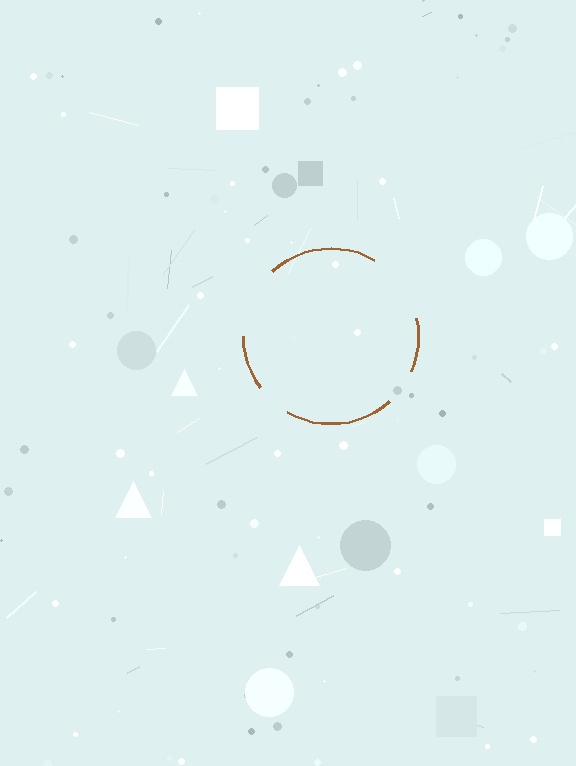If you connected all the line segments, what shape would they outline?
They would outline a circle.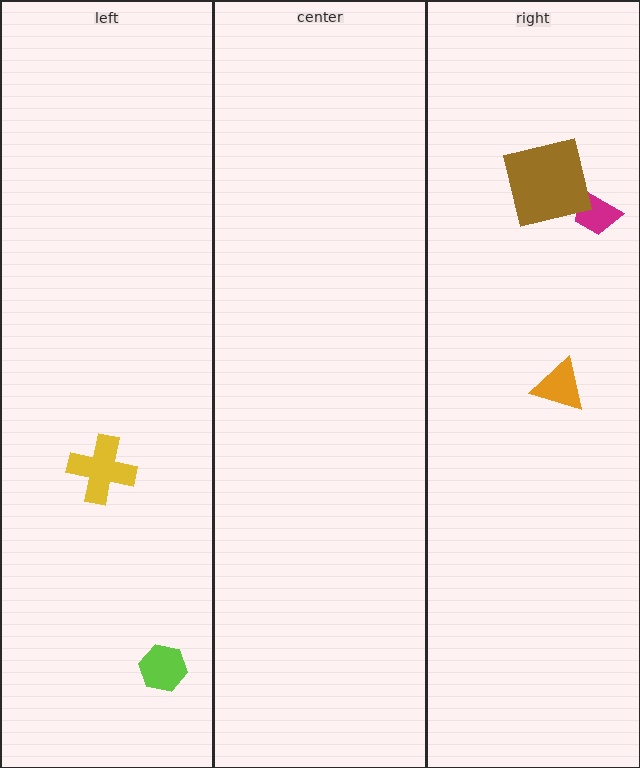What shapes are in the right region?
The orange triangle, the magenta trapezoid, the brown square.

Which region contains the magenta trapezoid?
The right region.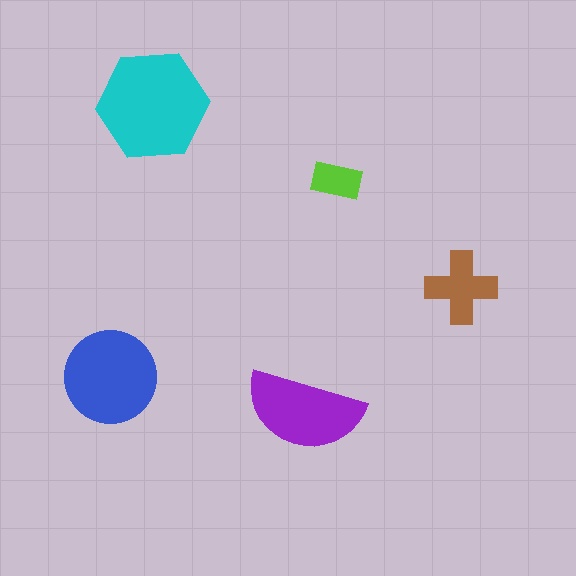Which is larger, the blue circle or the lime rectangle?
The blue circle.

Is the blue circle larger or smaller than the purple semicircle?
Larger.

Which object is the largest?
The cyan hexagon.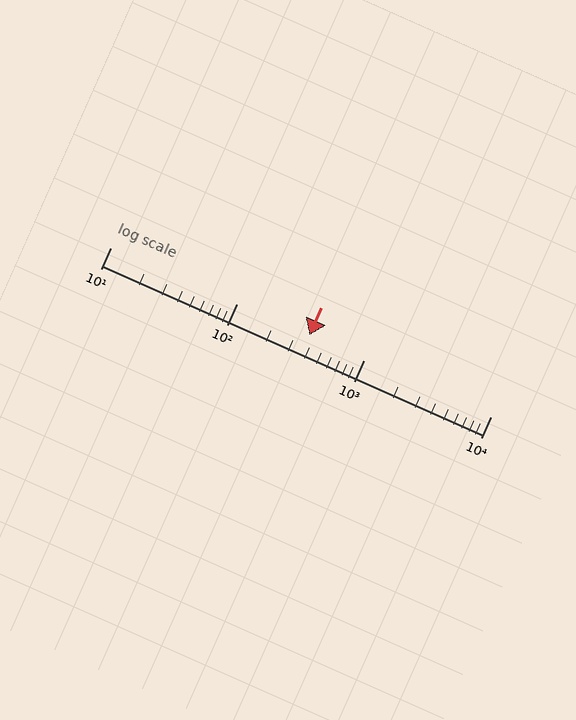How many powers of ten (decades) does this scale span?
The scale spans 3 decades, from 10 to 10000.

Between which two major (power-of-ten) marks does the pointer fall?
The pointer is between 100 and 1000.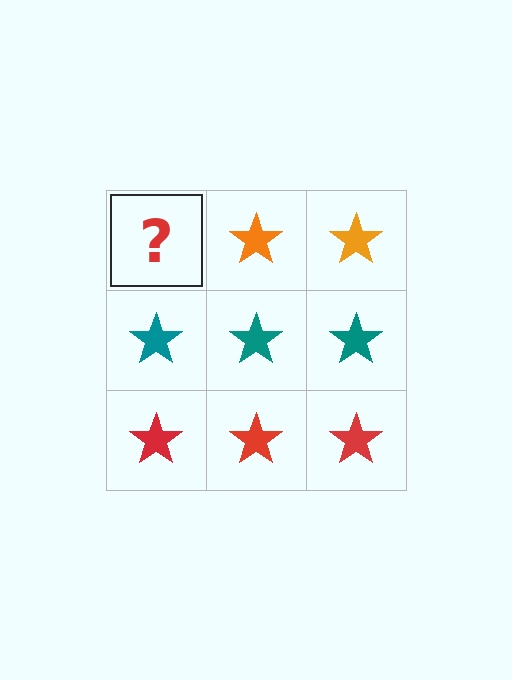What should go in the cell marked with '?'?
The missing cell should contain an orange star.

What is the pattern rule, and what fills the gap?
The rule is that each row has a consistent color. The gap should be filled with an orange star.